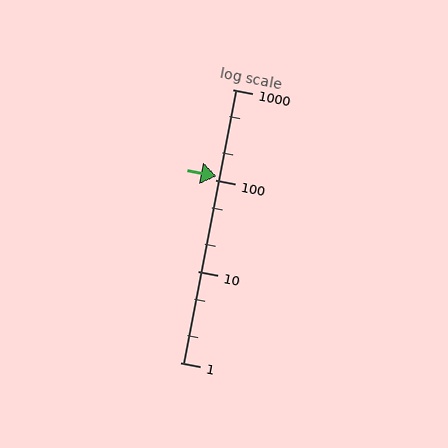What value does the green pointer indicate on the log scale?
The pointer indicates approximately 110.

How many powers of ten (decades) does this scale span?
The scale spans 3 decades, from 1 to 1000.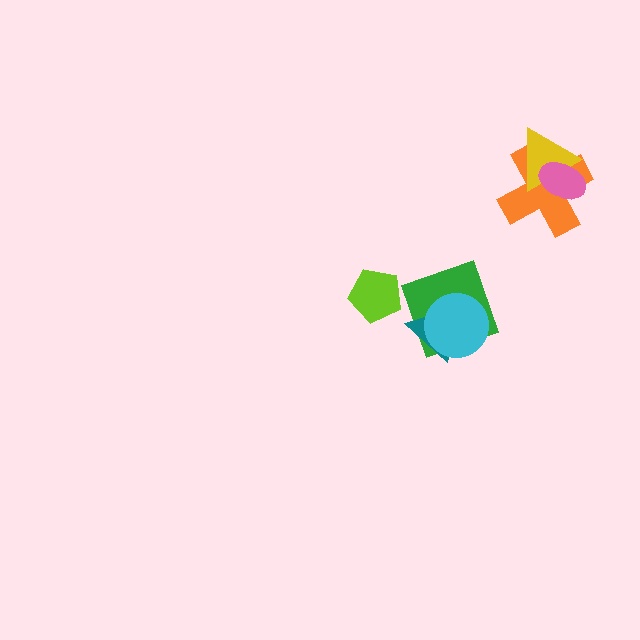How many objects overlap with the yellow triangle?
2 objects overlap with the yellow triangle.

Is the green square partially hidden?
Yes, it is partially covered by another shape.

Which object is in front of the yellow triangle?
The pink ellipse is in front of the yellow triangle.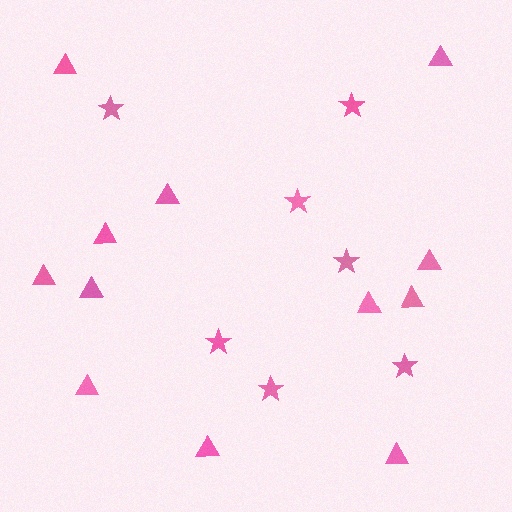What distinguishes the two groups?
There are 2 groups: one group of stars (7) and one group of triangles (12).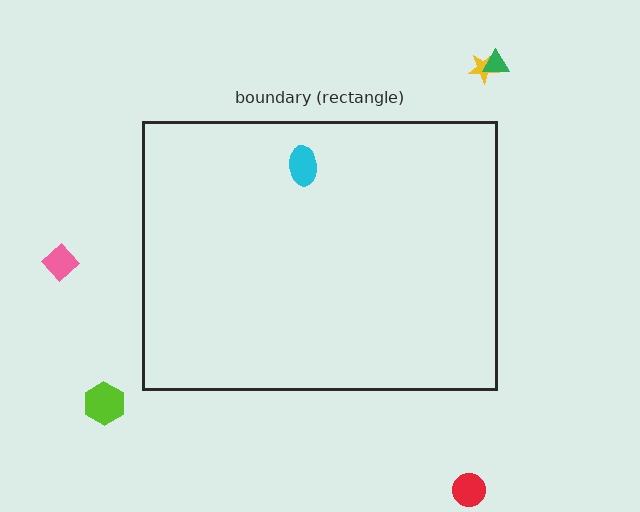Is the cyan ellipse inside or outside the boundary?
Inside.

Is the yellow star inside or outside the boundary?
Outside.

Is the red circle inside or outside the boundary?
Outside.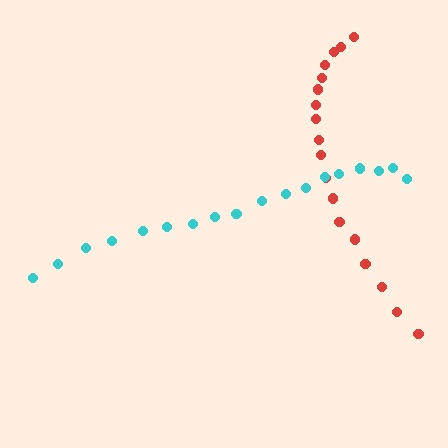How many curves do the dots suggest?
There are 2 distinct paths.